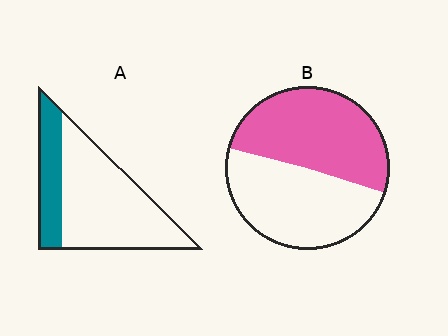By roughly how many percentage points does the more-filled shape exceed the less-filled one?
By roughly 25 percentage points (B over A).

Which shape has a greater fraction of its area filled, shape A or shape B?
Shape B.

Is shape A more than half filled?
No.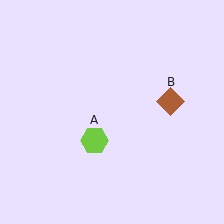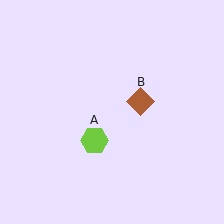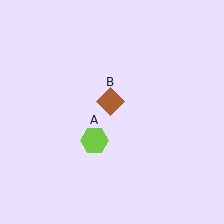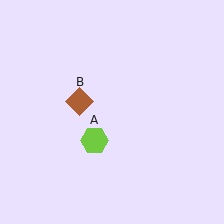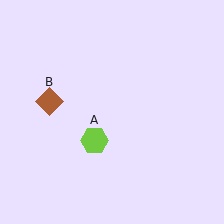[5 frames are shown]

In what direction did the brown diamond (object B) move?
The brown diamond (object B) moved left.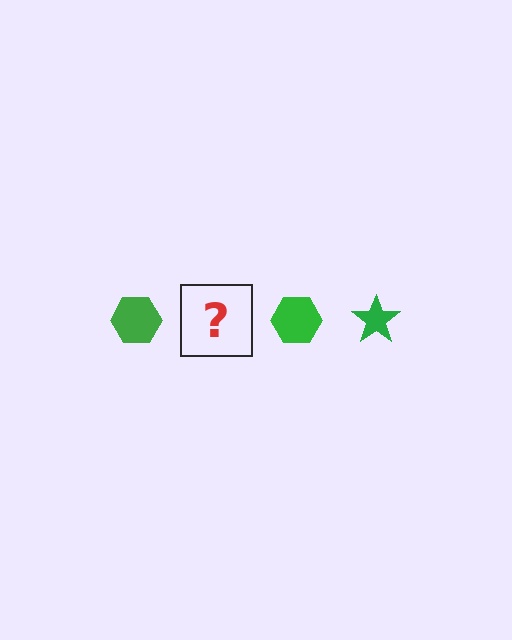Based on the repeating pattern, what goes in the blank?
The blank should be a green star.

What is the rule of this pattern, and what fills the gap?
The rule is that the pattern cycles through hexagon, star shapes in green. The gap should be filled with a green star.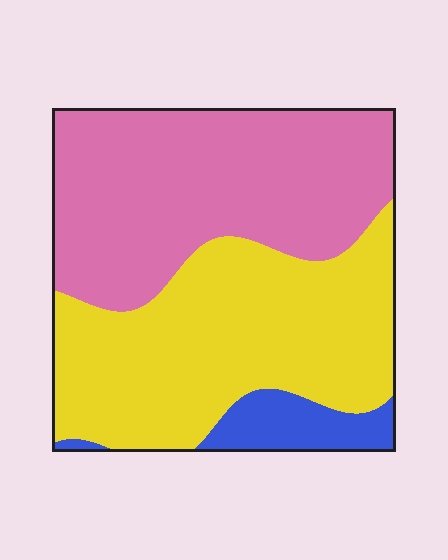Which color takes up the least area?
Blue, at roughly 10%.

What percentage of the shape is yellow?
Yellow covers 46% of the shape.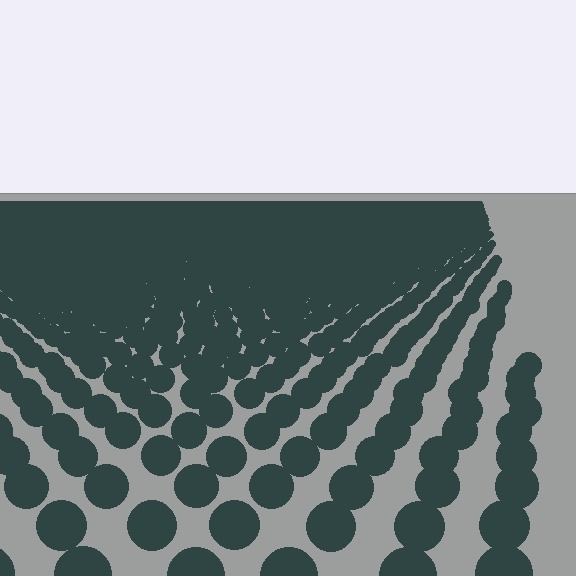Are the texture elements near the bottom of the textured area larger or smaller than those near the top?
Larger. Near the bottom, elements are closer to the viewer and appear at a bigger on-screen size.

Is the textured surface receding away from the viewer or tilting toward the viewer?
The surface is receding away from the viewer. Texture elements get smaller and denser toward the top.